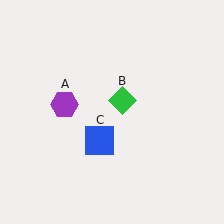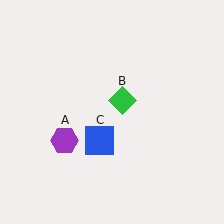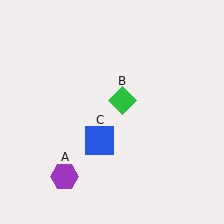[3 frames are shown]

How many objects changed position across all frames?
1 object changed position: purple hexagon (object A).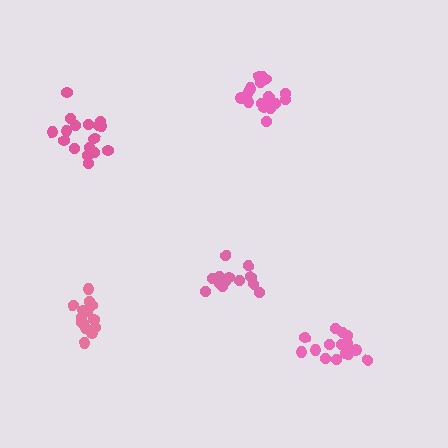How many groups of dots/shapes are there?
There are 5 groups.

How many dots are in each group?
Group 1: 15 dots, Group 2: 14 dots, Group 3: 14 dots, Group 4: 17 dots, Group 5: 20 dots (80 total).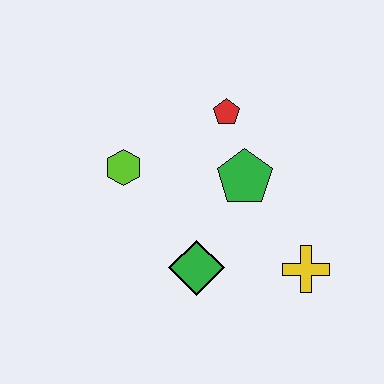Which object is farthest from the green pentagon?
The lime hexagon is farthest from the green pentagon.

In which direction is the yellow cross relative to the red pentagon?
The yellow cross is below the red pentagon.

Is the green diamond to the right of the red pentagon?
No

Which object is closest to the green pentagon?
The red pentagon is closest to the green pentagon.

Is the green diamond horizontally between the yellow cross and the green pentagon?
No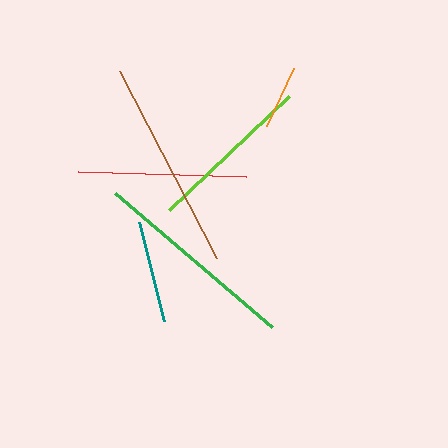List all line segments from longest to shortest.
From longest to shortest: brown, green, red, lime, teal, orange.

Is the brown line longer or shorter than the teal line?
The brown line is longer than the teal line.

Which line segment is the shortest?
The orange line is the shortest at approximately 64 pixels.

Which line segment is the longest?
The brown line is the longest at approximately 211 pixels.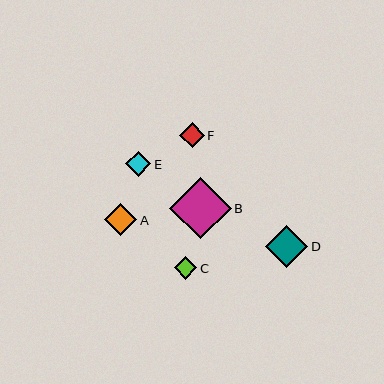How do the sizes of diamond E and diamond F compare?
Diamond E and diamond F are approximately the same size.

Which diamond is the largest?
Diamond B is the largest with a size of approximately 61 pixels.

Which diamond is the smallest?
Diamond C is the smallest with a size of approximately 22 pixels.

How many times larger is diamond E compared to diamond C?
Diamond E is approximately 1.1 times the size of diamond C.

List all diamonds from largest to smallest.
From largest to smallest: B, D, A, E, F, C.